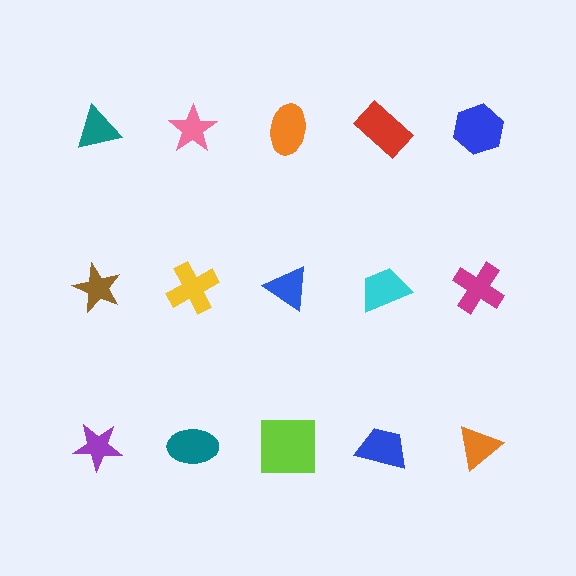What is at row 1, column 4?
A red rectangle.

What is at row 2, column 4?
A cyan trapezoid.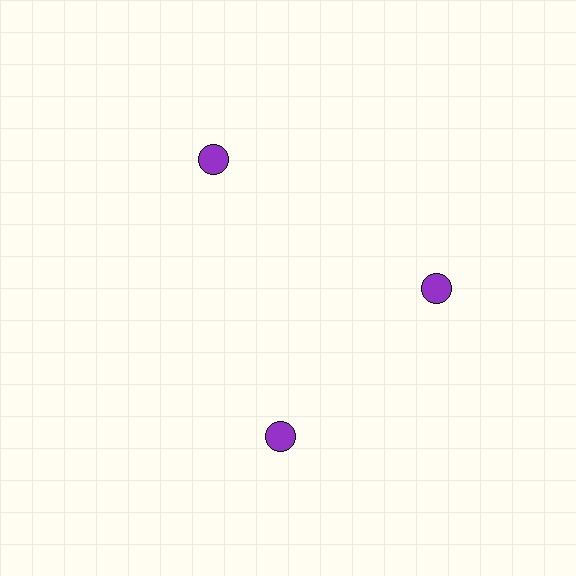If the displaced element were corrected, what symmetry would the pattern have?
It would have 3-fold rotational symmetry — the pattern would map onto itself every 120 degrees.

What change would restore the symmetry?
The symmetry would be restored by rotating it back into even spacing with its neighbors so that all 3 circles sit at equal angles and equal distance from the center.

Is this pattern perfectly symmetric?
No. The 3 purple circles are arranged in a ring, but one element near the 7 o'clock position is rotated out of alignment along the ring, breaking the 3-fold rotational symmetry.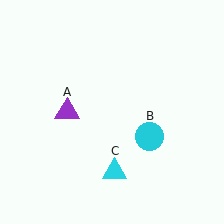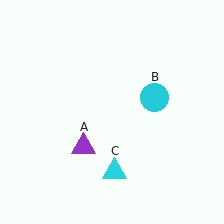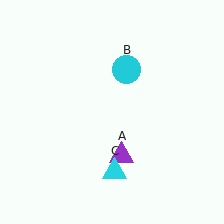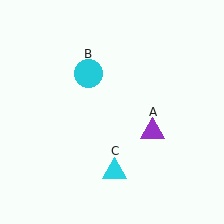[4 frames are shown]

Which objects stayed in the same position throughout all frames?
Cyan triangle (object C) remained stationary.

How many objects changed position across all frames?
2 objects changed position: purple triangle (object A), cyan circle (object B).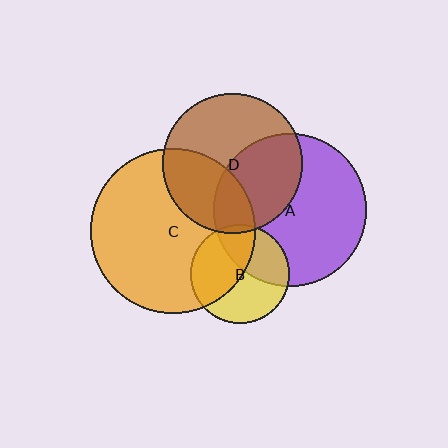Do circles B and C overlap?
Yes.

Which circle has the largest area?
Circle C (orange).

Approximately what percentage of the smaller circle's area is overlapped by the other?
Approximately 45%.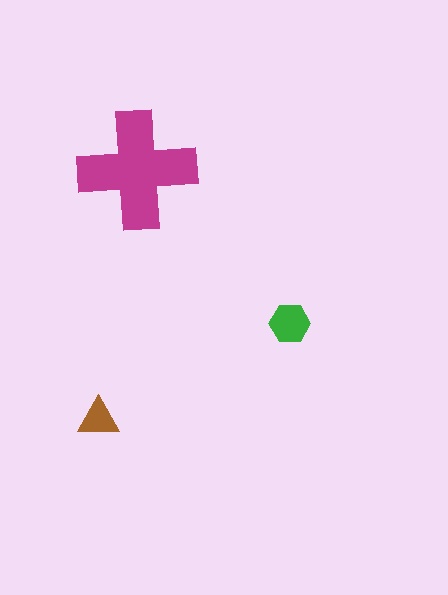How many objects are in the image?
There are 3 objects in the image.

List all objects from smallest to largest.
The brown triangle, the green hexagon, the magenta cross.